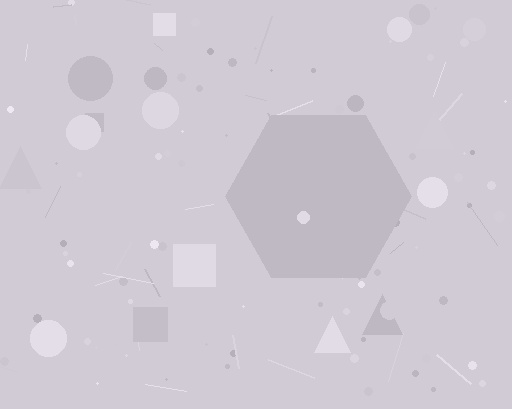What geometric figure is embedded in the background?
A hexagon is embedded in the background.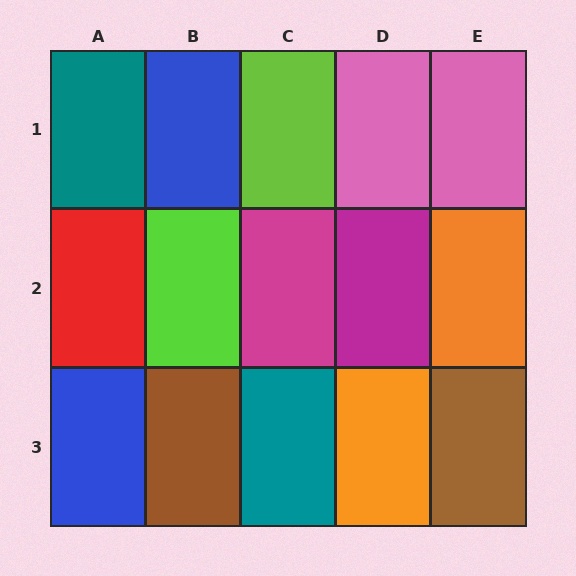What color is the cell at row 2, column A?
Red.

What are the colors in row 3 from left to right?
Blue, brown, teal, orange, brown.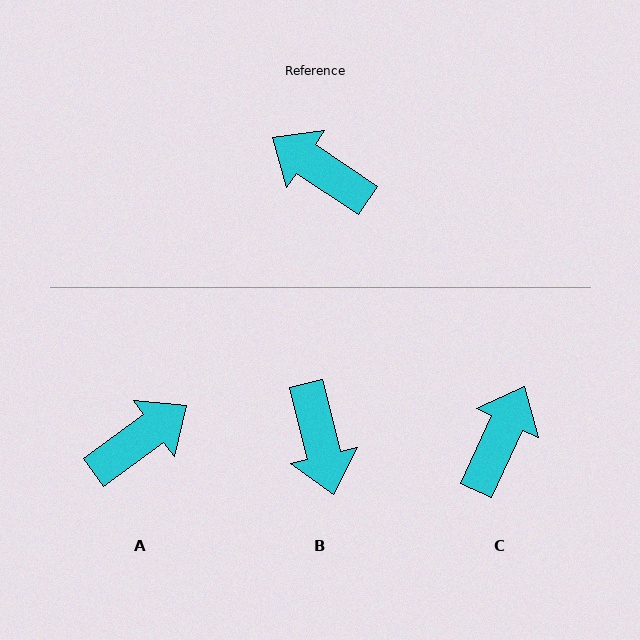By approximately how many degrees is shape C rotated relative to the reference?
Approximately 81 degrees clockwise.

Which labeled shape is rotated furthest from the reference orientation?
B, about 138 degrees away.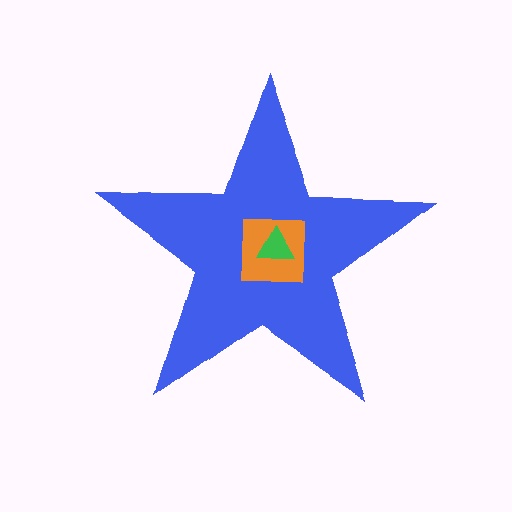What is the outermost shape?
The blue star.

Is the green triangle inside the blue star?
Yes.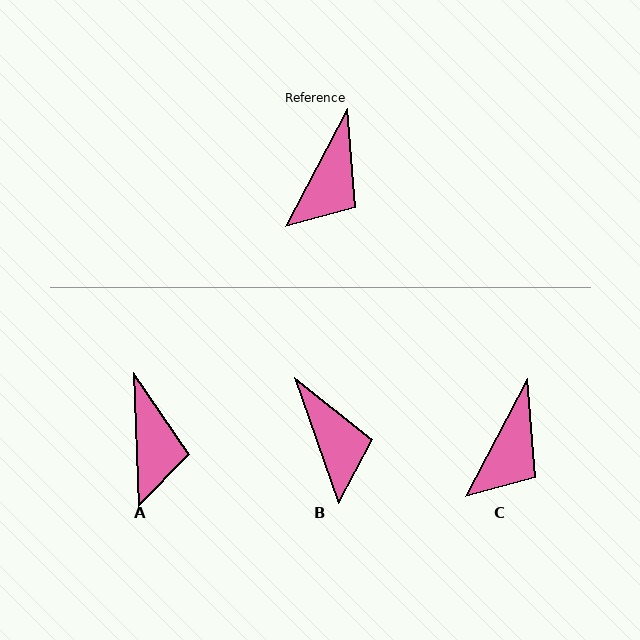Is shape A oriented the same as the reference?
No, it is off by about 30 degrees.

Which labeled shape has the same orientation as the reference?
C.